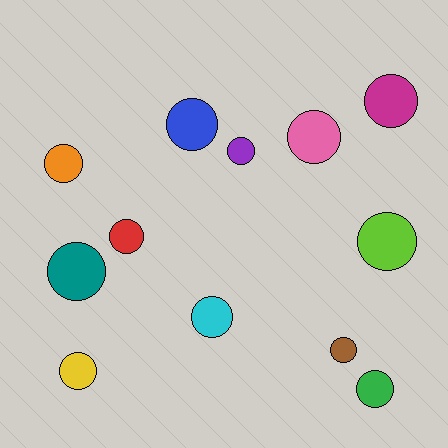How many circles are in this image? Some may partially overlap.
There are 12 circles.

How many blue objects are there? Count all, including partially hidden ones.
There is 1 blue object.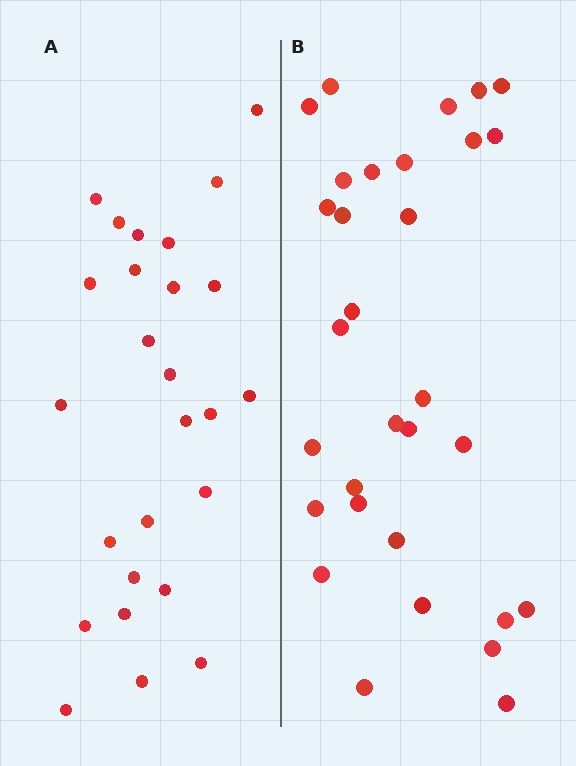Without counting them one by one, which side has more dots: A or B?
Region B (the right region) has more dots.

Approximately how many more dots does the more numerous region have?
Region B has about 5 more dots than region A.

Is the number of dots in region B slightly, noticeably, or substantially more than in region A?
Region B has only slightly more — the two regions are fairly close. The ratio is roughly 1.2 to 1.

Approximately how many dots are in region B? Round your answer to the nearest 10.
About 30 dots. (The exact count is 31, which rounds to 30.)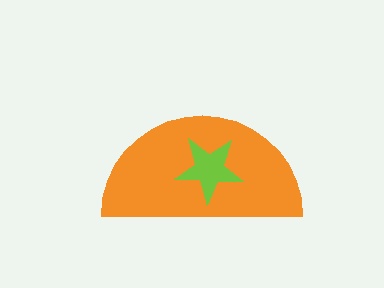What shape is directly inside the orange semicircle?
The lime star.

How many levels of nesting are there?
2.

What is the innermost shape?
The lime star.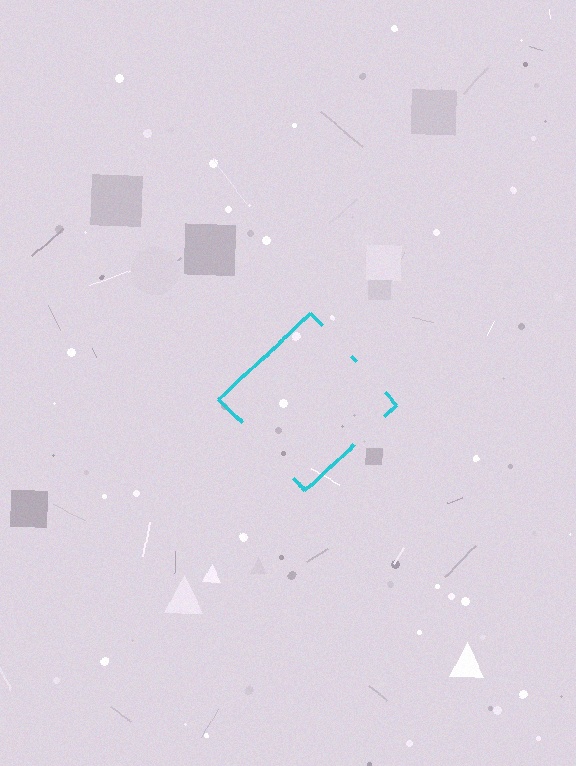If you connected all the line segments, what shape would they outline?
They would outline a diamond.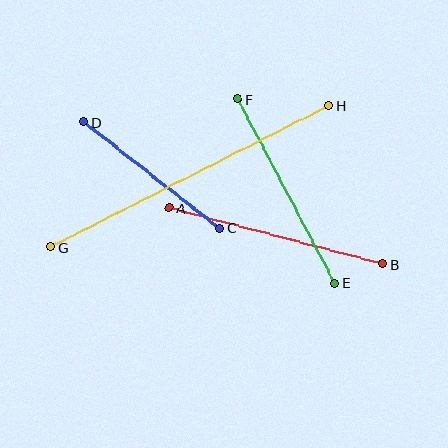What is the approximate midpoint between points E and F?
The midpoint is at approximately (286, 191) pixels.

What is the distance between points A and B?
The distance is approximately 221 pixels.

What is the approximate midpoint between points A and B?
The midpoint is at approximately (276, 236) pixels.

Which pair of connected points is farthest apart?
Points G and H are farthest apart.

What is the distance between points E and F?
The distance is approximately 208 pixels.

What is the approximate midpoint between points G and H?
The midpoint is at approximately (190, 176) pixels.